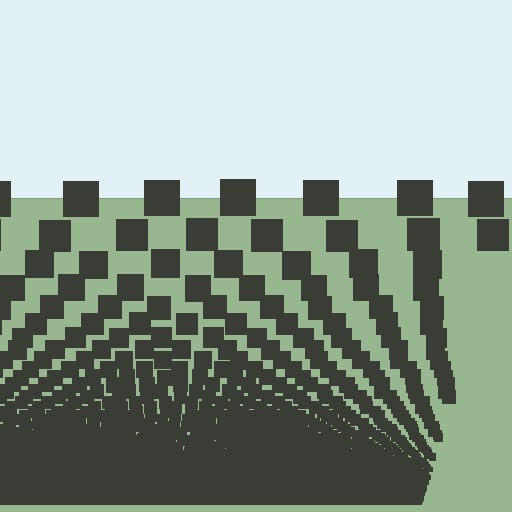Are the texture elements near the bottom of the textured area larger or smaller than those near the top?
Smaller. The gradient is inverted — elements near the bottom are smaller and denser.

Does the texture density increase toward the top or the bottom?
Density increases toward the bottom.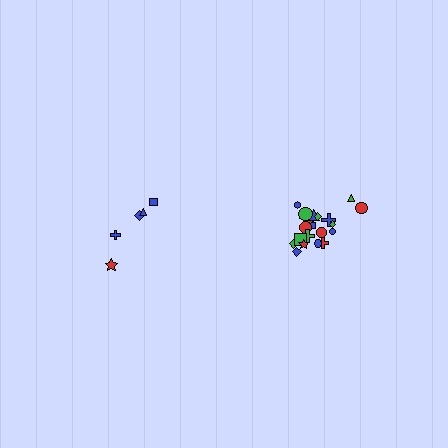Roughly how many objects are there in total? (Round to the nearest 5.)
Roughly 25 objects in total.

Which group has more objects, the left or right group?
The right group.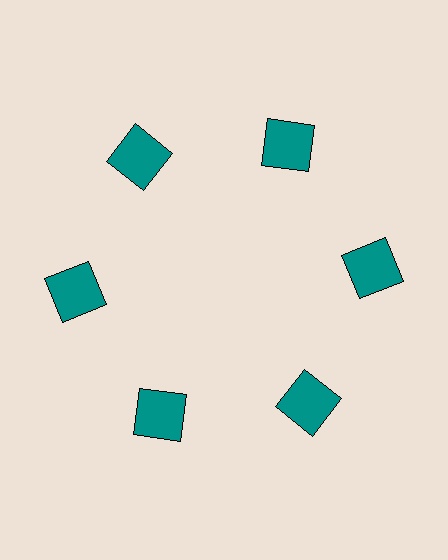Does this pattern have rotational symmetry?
Yes, this pattern has 6-fold rotational symmetry. It looks the same after rotating 60 degrees around the center.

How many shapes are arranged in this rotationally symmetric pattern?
There are 6 shapes, arranged in 6 groups of 1.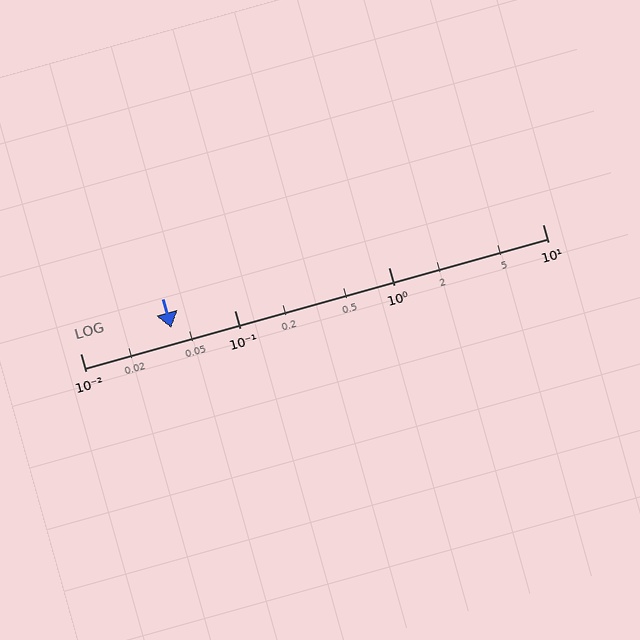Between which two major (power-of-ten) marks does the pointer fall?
The pointer is between 0.01 and 0.1.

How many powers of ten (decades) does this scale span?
The scale spans 3 decades, from 0.01 to 10.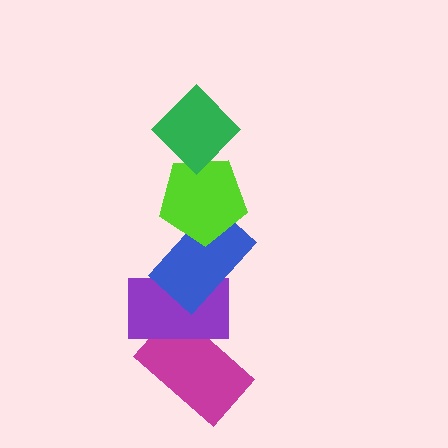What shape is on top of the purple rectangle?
The blue rectangle is on top of the purple rectangle.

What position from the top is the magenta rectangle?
The magenta rectangle is 5th from the top.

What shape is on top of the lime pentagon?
The green diamond is on top of the lime pentagon.